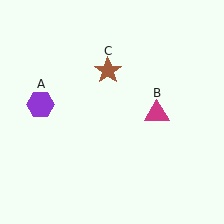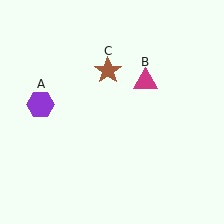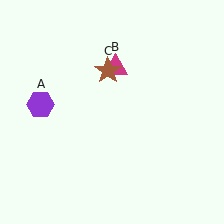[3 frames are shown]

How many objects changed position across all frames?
1 object changed position: magenta triangle (object B).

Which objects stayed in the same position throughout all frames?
Purple hexagon (object A) and brown star (object C) remained stationary.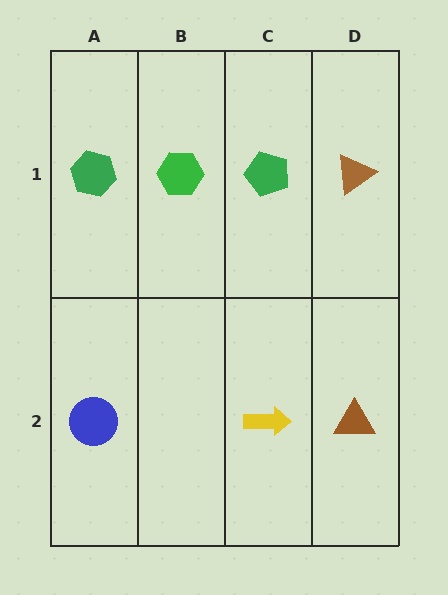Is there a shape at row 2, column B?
No, that cell is empty.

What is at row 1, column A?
A green hexagon.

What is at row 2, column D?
A brown triangle.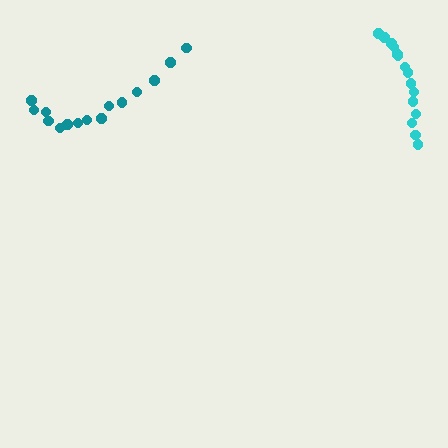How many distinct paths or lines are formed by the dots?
There are 2 distinct paths.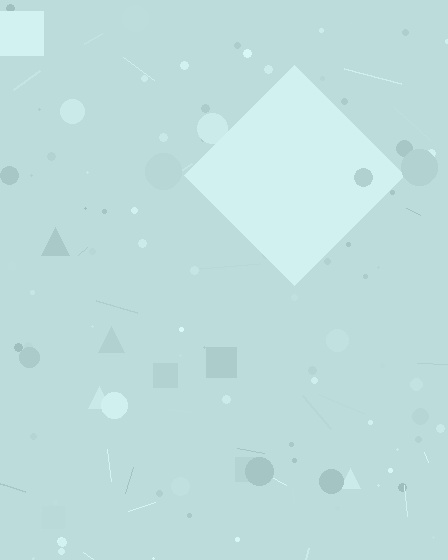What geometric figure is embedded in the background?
A diamond is embedded in the background.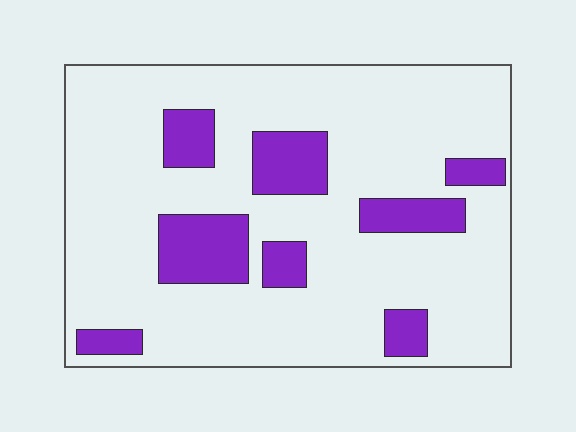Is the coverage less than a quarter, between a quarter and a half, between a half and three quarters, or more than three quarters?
Less than a quarter.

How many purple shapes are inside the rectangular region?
8.